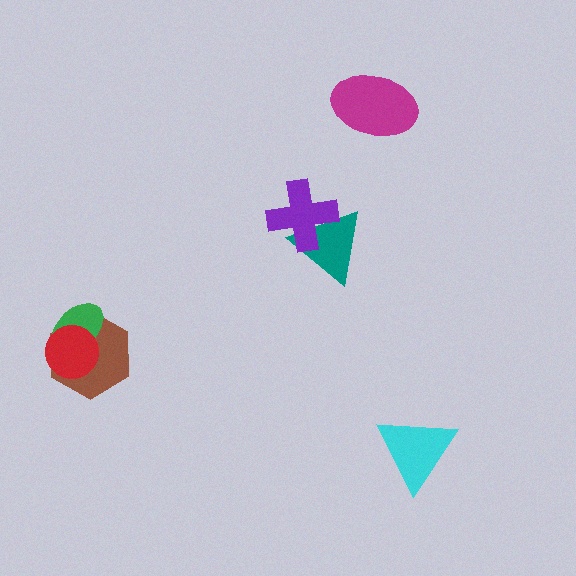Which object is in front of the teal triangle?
The purple cross is in front of the teal triangle.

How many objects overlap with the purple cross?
1 object overlaps with the purple cross.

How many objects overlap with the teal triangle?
1 object overlaps with the teal triangle.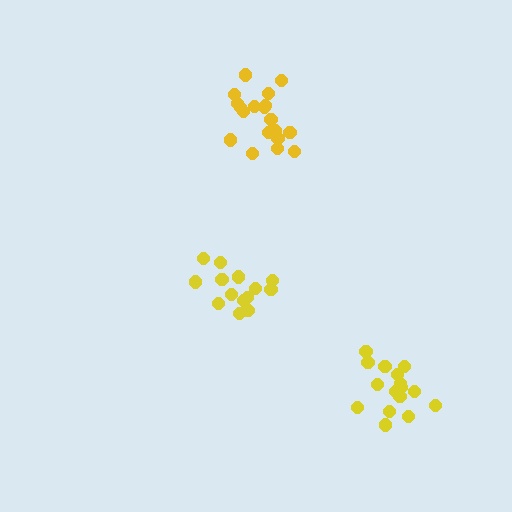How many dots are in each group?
Group 1: 19 dots, Group 2: 14 dots, Group 3: 17 dots (50 total).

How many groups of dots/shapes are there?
There are 3 groups.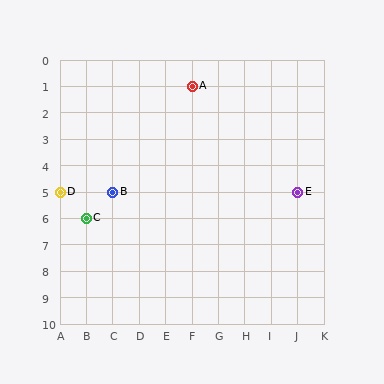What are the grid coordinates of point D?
Point D is at grid coordinates (A, 5).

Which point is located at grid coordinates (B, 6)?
Point C is at (B, 6).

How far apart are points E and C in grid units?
Points E and C are 8 columns and 1 row apart (about 8.1 grid units diagonally).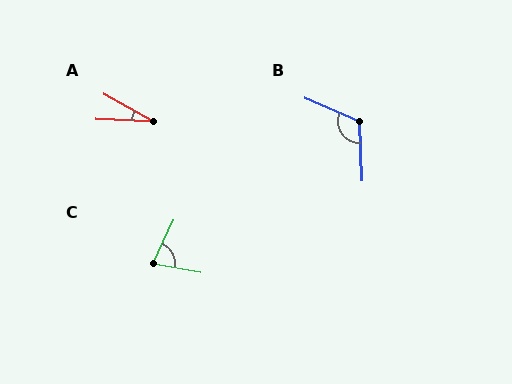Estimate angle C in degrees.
Approximately 75 degrees.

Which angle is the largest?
B, at approximately 115 degrees.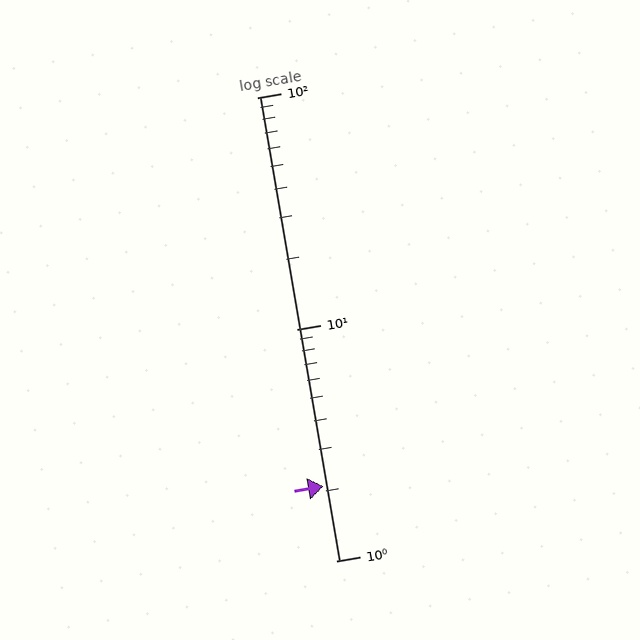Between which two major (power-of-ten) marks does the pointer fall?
The pointer is between 1 and 10.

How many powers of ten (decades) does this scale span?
The scale spans 2 decades, from 1 to 100.